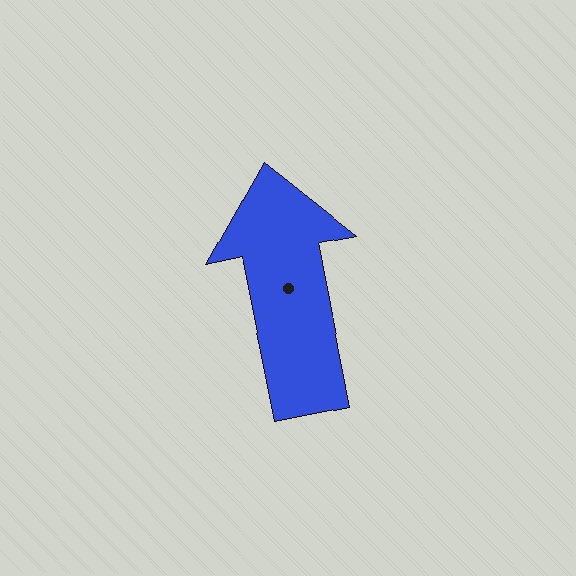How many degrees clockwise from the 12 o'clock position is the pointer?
Approximately 349 degrees.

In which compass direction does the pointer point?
North.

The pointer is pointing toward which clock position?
Roughly 12 o'clock.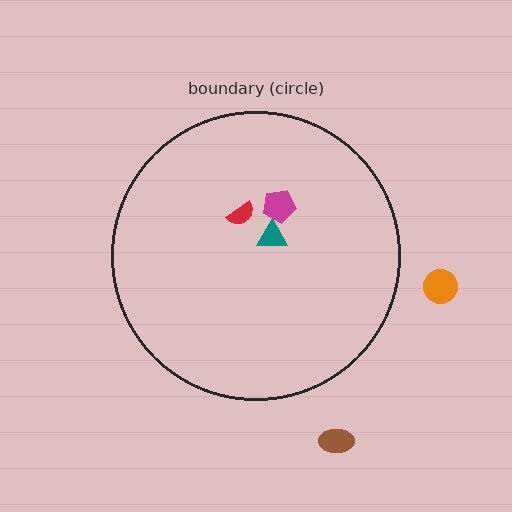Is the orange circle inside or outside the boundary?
Outside.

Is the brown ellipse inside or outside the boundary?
Outside.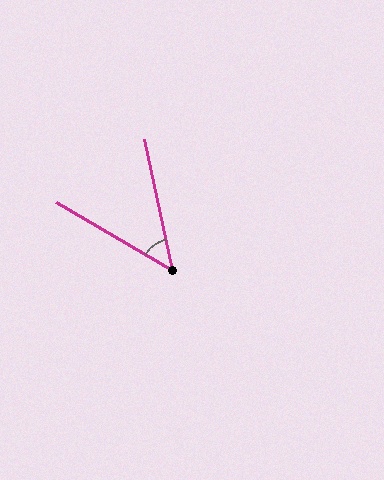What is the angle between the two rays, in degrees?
Approximately 48 degrees.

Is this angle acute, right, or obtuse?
It is acute.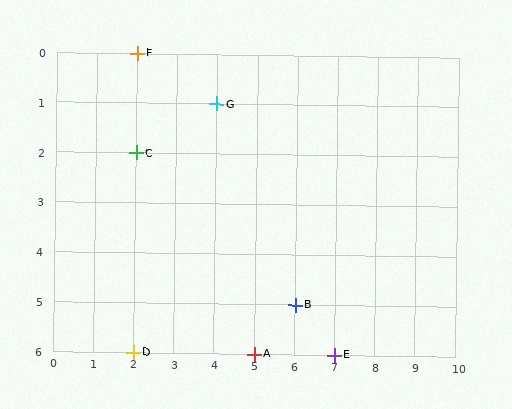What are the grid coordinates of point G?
Point G is at grid coordinates (4, 1).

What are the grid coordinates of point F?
Point F is at grid coordinates (2, 0).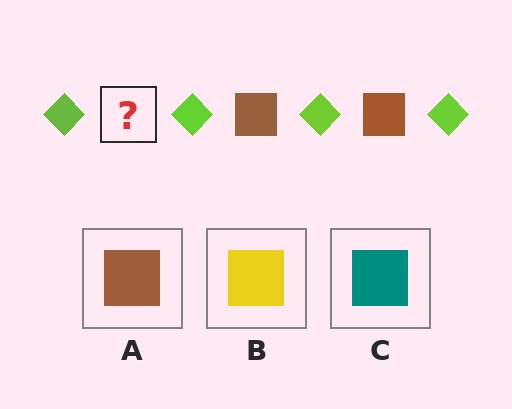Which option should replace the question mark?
Option A.